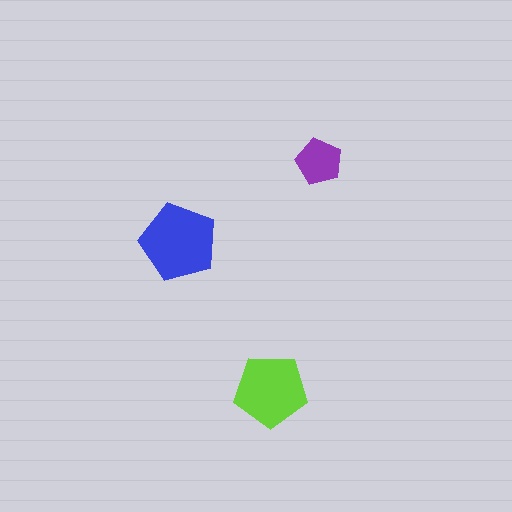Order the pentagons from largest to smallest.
the blue one, the lime one, the purple one.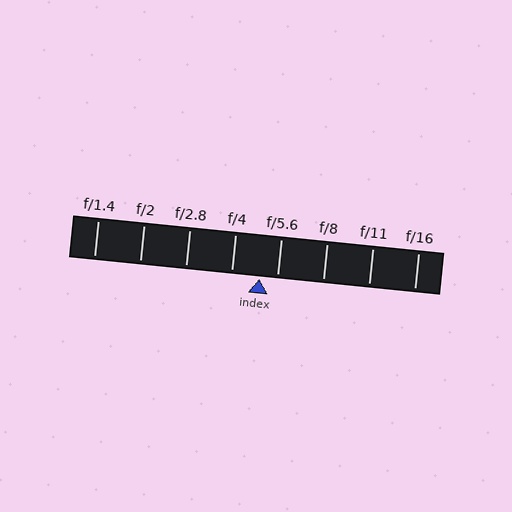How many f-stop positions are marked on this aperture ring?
There are 8 f-stop positions marked.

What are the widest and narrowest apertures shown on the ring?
The widest aperture shown is f/1.4 and the narrowest is f/16.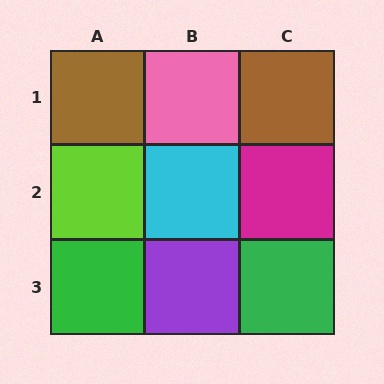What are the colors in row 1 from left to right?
Brown, pink, brown.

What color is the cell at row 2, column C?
Magenta.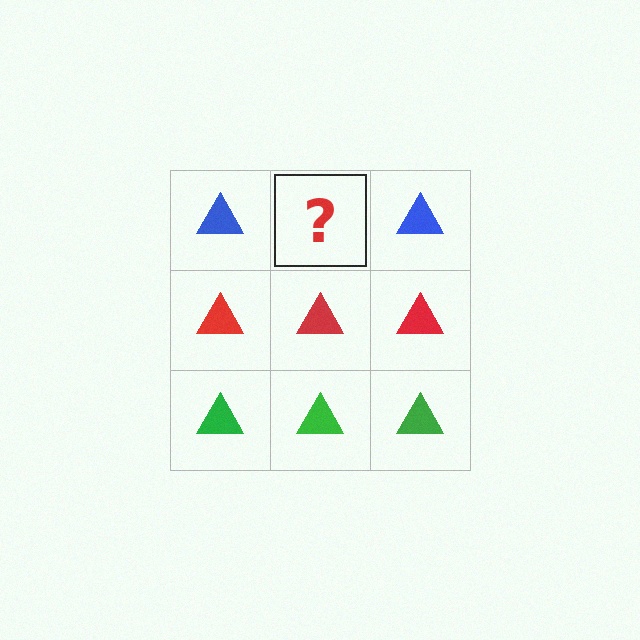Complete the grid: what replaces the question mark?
The question mark should be replaced with a blue triangle.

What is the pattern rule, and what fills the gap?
The rule is that each row has a consistent color. The gap should be filled with a blue triangle.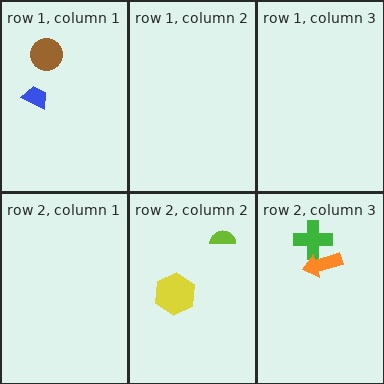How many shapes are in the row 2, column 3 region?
2.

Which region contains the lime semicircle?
The row 2, column 2 region.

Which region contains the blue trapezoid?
The row 1, column 1 region.